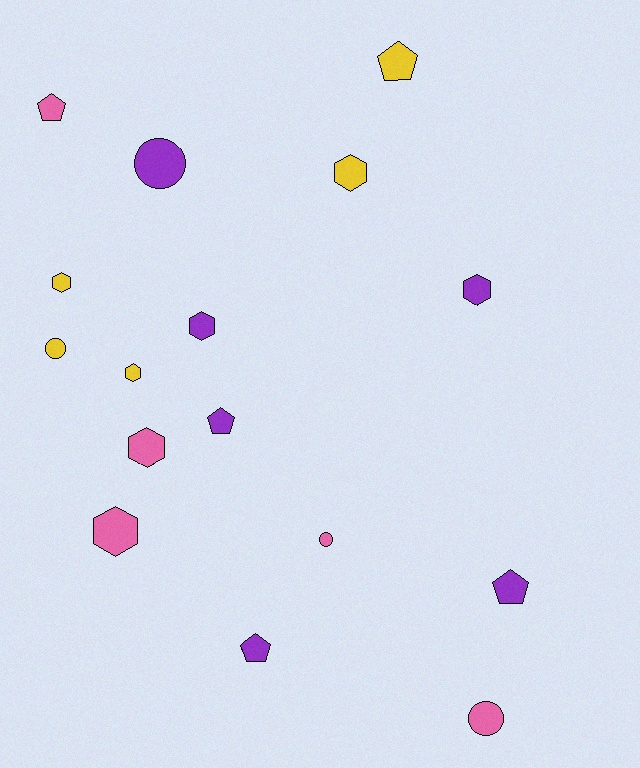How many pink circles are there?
There are 2 pink circles.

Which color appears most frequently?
Purple, with 6 objects.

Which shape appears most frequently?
Hexagon, with 7 objects.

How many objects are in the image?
There are 16 objects.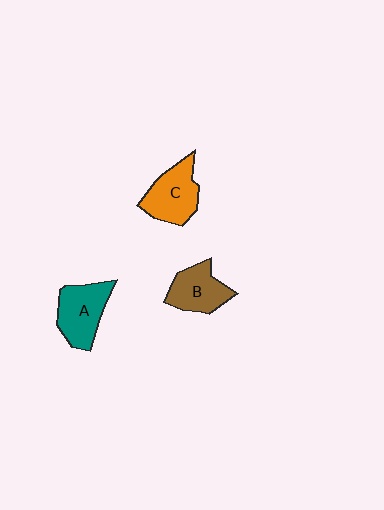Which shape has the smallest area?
Shape B (brown).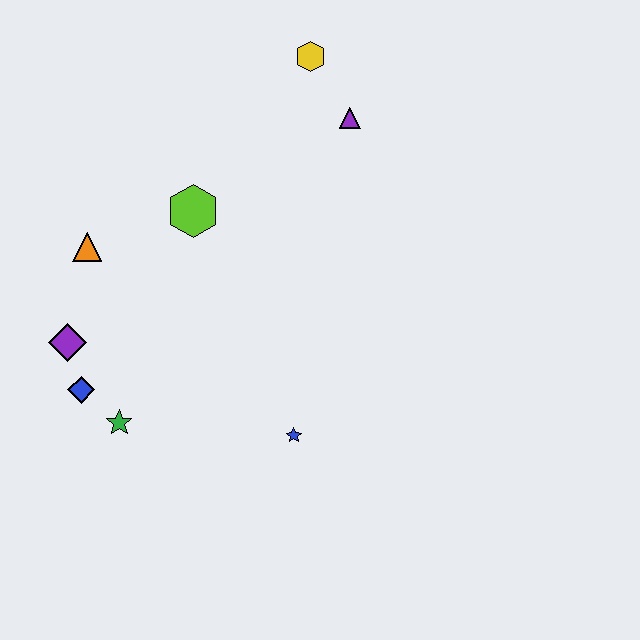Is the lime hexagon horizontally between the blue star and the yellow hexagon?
No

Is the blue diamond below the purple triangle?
Yes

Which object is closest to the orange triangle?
The purple diamond is closest to the orange triangle.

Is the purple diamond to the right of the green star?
No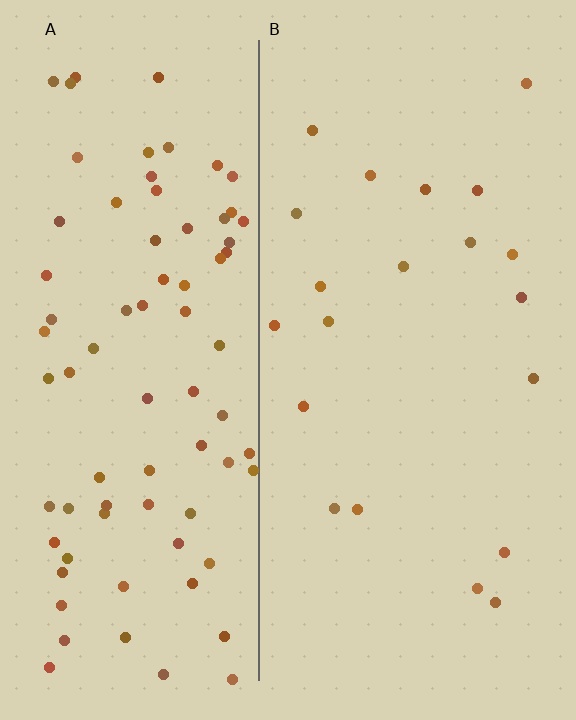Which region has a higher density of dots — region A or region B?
A (the left).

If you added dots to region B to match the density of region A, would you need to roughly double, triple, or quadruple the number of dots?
Approximately quadruple.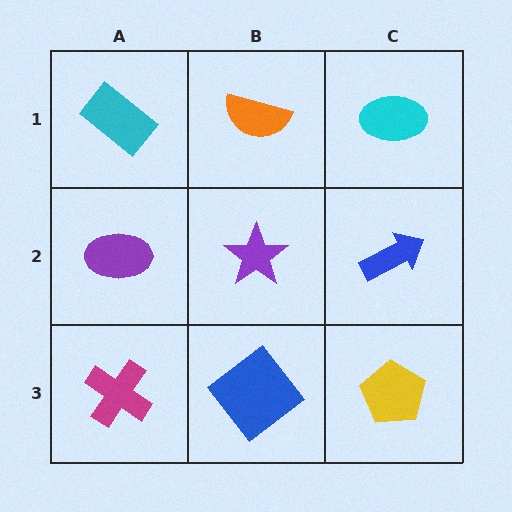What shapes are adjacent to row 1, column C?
A blue arrow (row 2, column C), an orange semicircle (row 1, column B).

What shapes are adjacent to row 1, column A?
A purple ellipse (row 2, column A), an orange semicircle (row 1, column B).